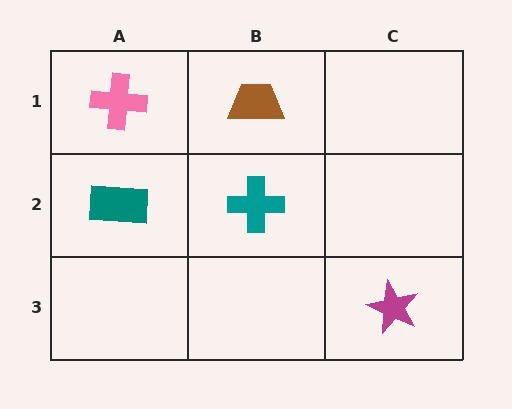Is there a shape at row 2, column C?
No, that cell is empty.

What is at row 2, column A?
A teal rectangle.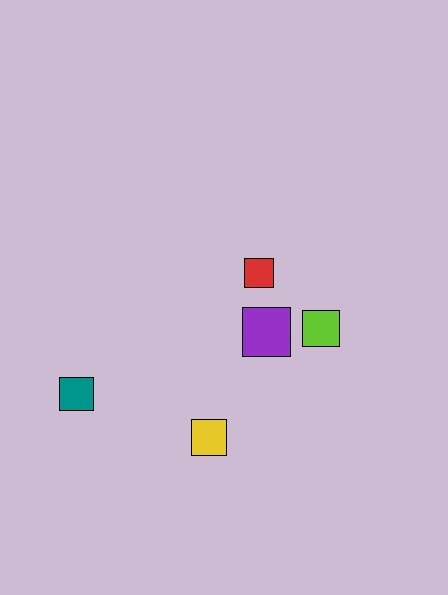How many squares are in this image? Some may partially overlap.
There are 5 squares.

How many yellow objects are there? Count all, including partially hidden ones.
There is 1 yellow object.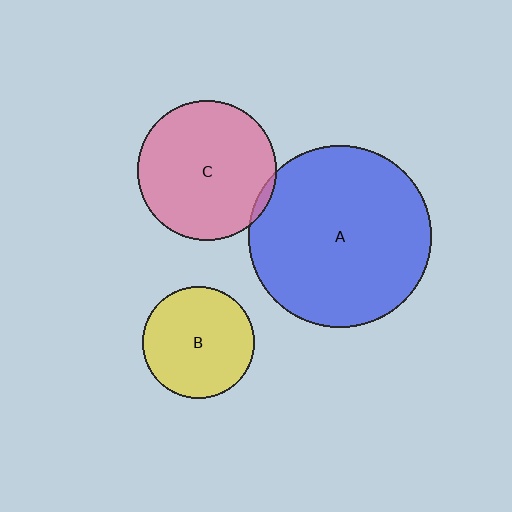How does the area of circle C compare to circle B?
Approximately 1.6 times.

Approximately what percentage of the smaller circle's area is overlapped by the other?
Approximately 5%.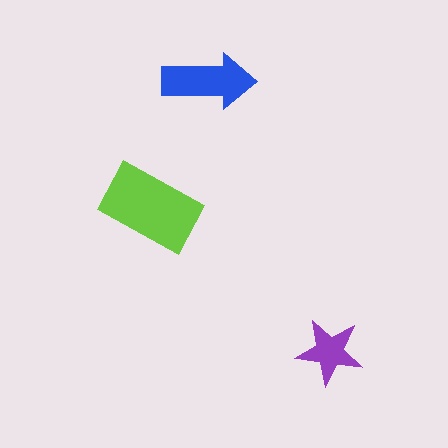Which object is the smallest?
The purple star.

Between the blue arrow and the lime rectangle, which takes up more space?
The lime rectangle.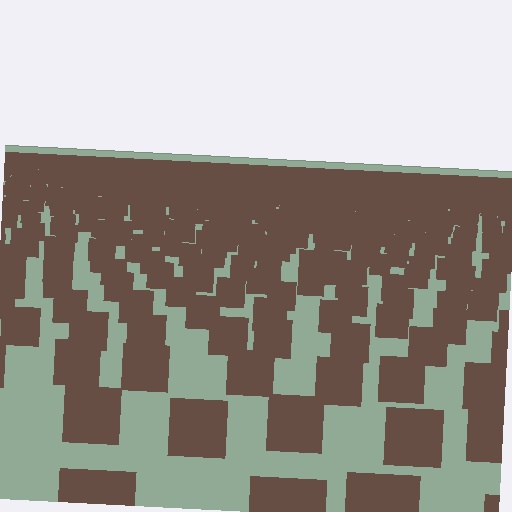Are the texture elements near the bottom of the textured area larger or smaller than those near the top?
Larger. Near the bottom, elements are closer to the viewer and appear at a bigger on-screen size.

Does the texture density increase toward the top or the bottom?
Density increases toward the top.